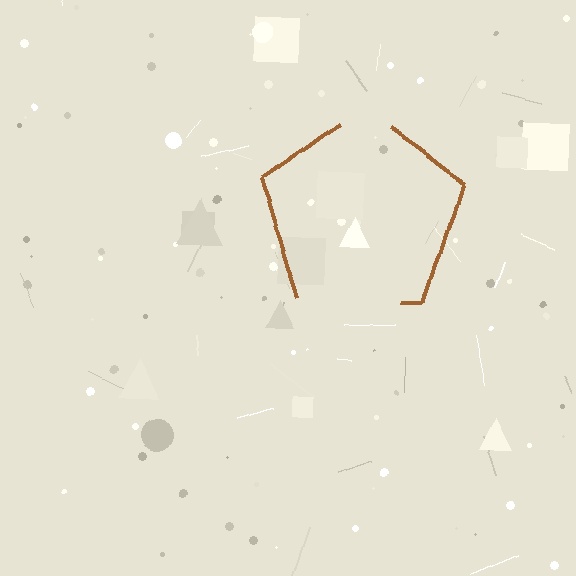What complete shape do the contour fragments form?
The contour fragments form a pentagon.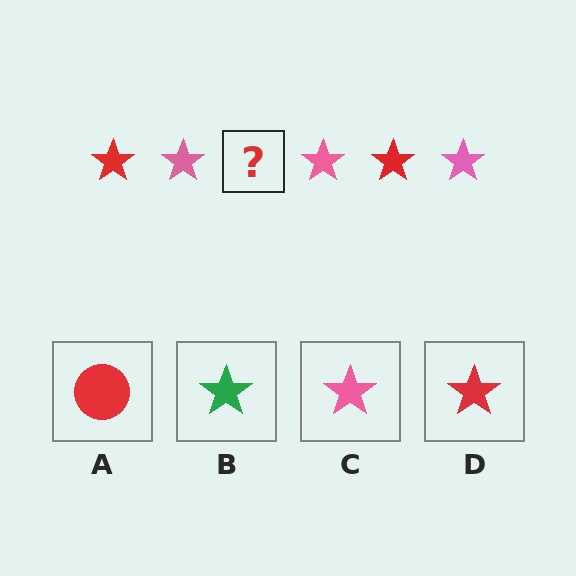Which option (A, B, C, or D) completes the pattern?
D.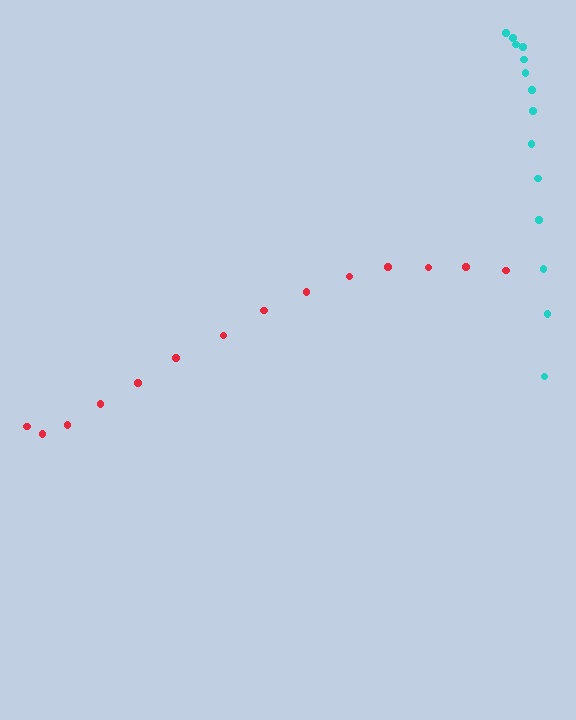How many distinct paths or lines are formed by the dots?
There are 2 distinct paths.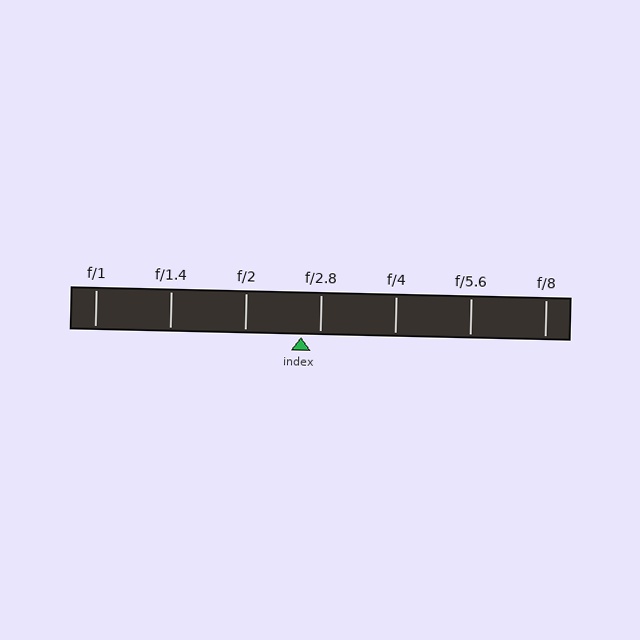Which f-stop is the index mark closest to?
The index mark is closest to f/2.8.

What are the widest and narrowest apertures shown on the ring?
The widest aperture shown is f/1 and the narrowest is f/8.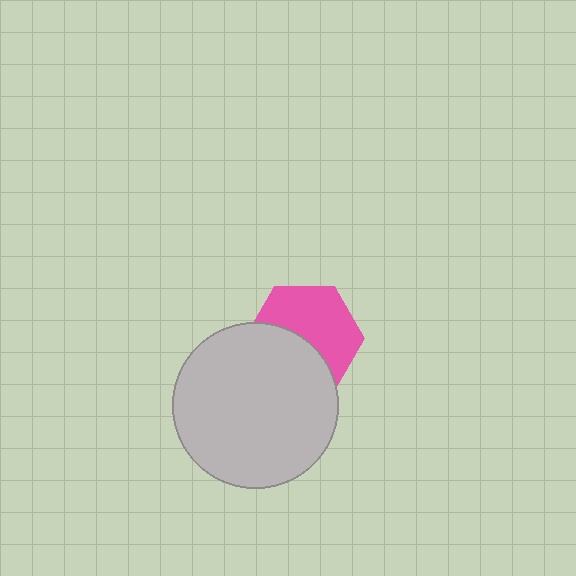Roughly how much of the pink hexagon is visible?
About half of it is visible (roughly 56%).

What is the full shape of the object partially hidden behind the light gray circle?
The partially hidden object is a pink hexagon.